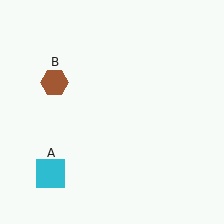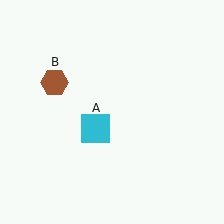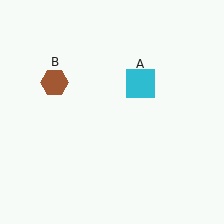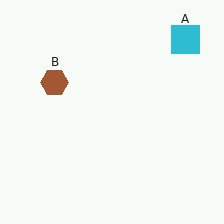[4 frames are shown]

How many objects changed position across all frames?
1 object changed position: cyan square (object A).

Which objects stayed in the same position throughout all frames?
Brown hexagon (object B) remained stationary.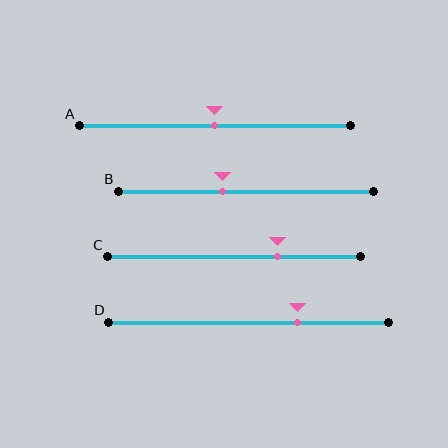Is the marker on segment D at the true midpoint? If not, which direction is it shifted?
No, the marker on segment D is shifted to the right by about 18% of the segment length.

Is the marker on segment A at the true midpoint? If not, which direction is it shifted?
Yes, the marker on segment A is at the true midpoint.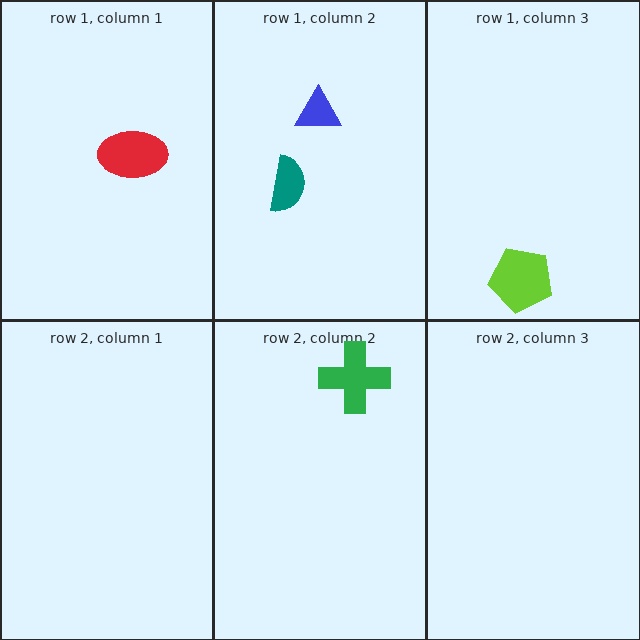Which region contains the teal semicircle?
The row 1, column 2 region.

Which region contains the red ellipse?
The row 1, column 1 region.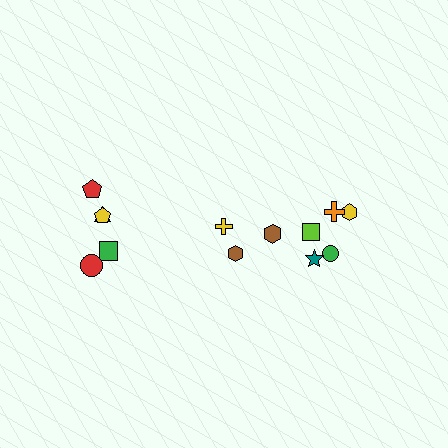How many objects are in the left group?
There are 5 objects.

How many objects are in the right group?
There are 8 objects.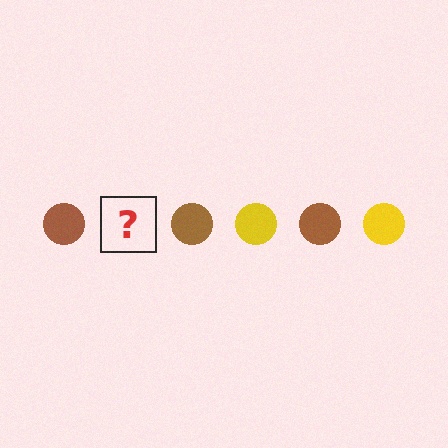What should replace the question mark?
The question mark should be replaced with a yellow circle.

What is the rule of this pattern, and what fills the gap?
The rule is that the pattern cycles through brown, yellow circles. The gap should be filled with a yellow circle.